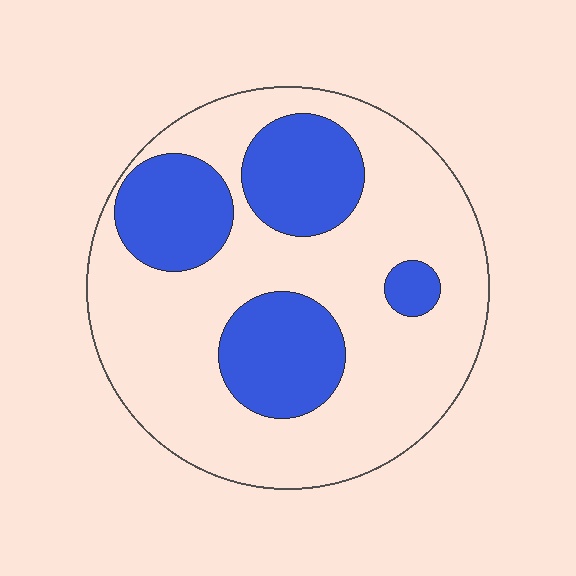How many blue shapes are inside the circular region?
4.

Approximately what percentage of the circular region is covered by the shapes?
Approximately 30%.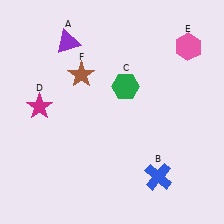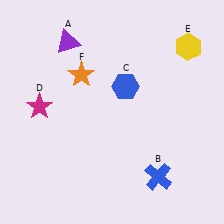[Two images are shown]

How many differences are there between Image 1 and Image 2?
There are 3 differences between the two images.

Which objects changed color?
C changed from green to blue. E changed from pink to yellow. F changed from brown to orange.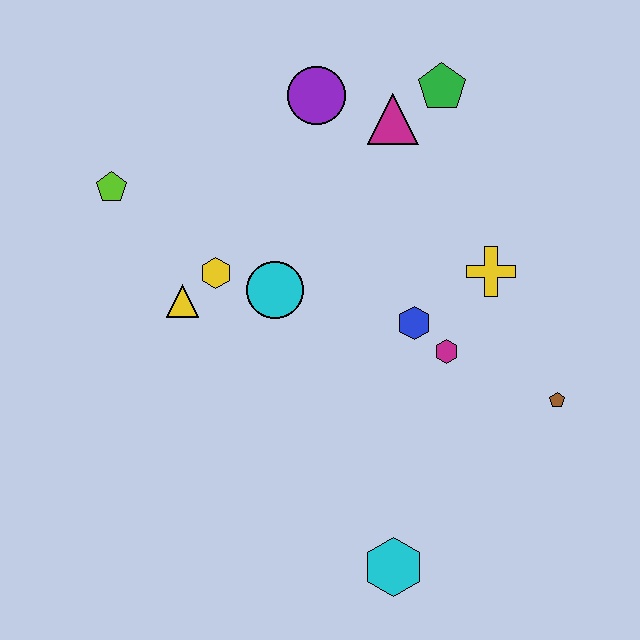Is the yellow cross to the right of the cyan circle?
Yes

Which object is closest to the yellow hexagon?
The yellow triangle is closest to the yellow hexagon.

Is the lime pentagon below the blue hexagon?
No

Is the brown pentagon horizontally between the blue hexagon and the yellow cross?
No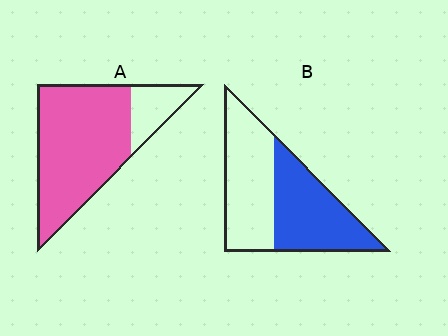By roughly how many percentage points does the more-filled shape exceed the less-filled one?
By roughly 30 percentage points (A over B).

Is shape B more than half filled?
Roughly half.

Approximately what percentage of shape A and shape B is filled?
A is approximately 80% and B is approximately 50%.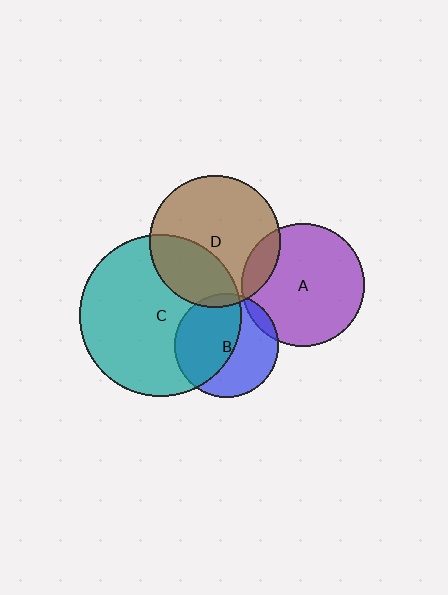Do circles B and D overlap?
Yes.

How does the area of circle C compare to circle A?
Approximately 1.7 times.